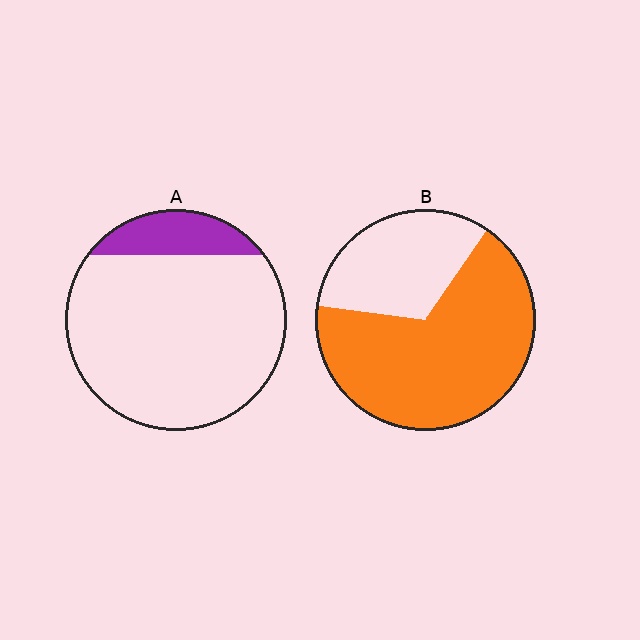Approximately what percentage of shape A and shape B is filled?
A is approximately 15% and B is approximately 70%.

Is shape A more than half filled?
No.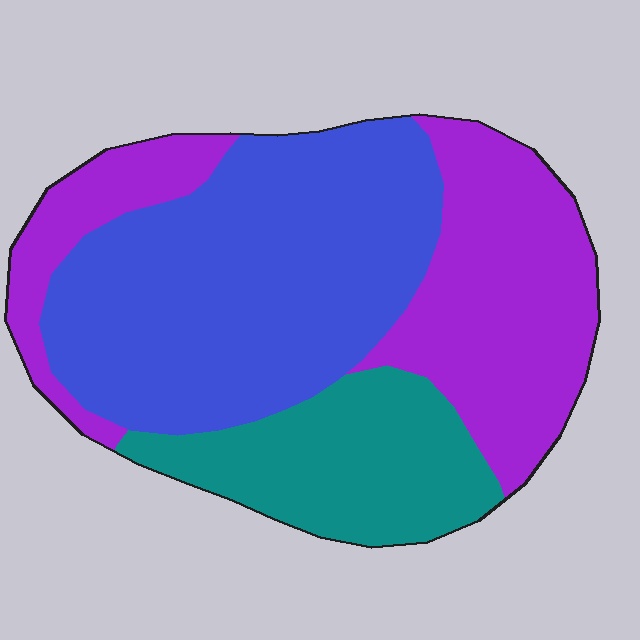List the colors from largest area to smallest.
From largest to smallest: blue, purple, teal.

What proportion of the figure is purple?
Purple takes up between a quarter and a half of the figure.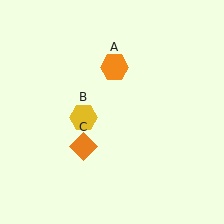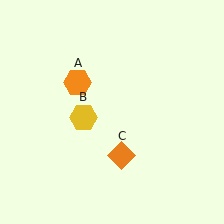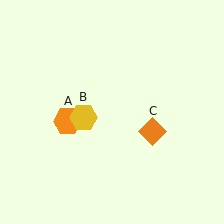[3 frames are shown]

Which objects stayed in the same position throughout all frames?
Yellow hexagon (object B) remained stationary.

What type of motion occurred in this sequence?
The orange hexagon (object A), orange diamond (object C) rotated counterclockwise around the center of the scene.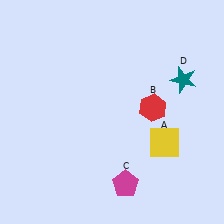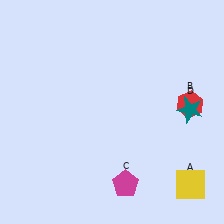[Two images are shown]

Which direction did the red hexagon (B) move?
The red hexagon (B) moved right.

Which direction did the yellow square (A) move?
The yellow square (A) moved down.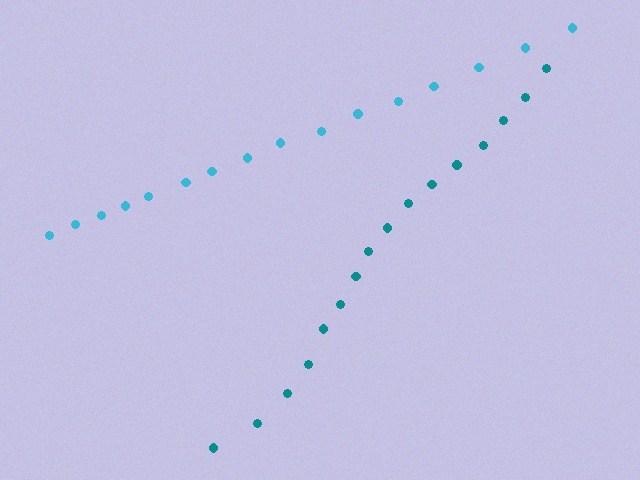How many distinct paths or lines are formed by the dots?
There are 2 distinct paths.